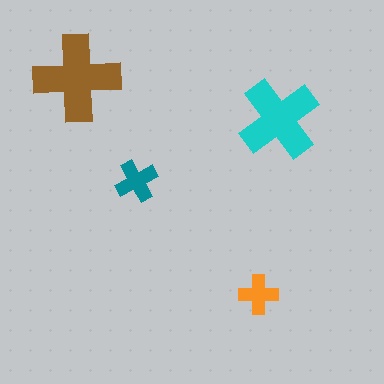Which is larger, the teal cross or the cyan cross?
The cyan one.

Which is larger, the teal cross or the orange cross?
The teal one.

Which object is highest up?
The brown cross is topmost.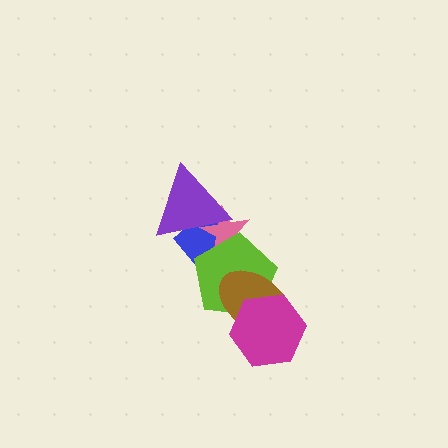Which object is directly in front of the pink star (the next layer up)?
The purple triangle is directly in front of the pink star.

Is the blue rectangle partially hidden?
Yes, it is partially covered by another shape.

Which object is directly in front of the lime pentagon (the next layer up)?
The brown ellipse is directly in front of the lime pentagon.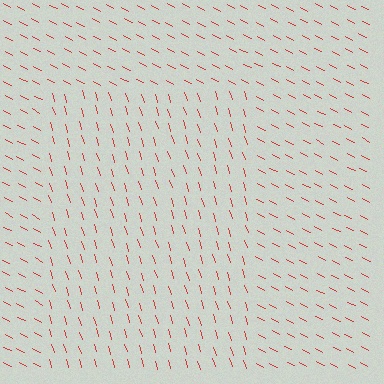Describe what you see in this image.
The image is filled with small red line segments. A rectangle region in the image has lines oriented differently from the surrounding lines, creating a visible texture boundary.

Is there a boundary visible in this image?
Yes, there is a texture boundary formed by a change in line orientation.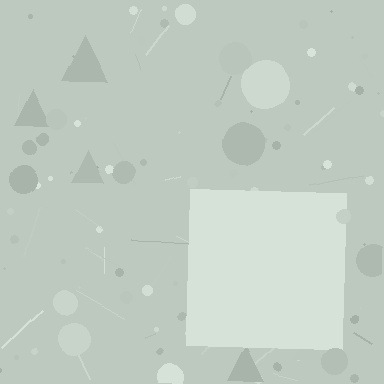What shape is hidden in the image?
A square is hidden in the image.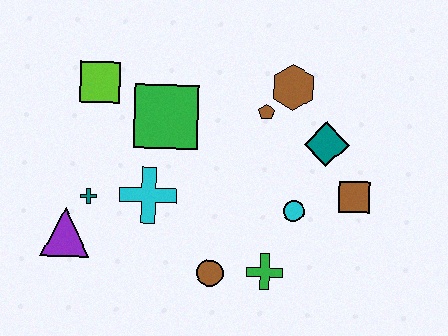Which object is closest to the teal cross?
The purple triangle is closest to the teal cross.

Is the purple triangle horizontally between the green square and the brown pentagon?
No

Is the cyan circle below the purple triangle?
No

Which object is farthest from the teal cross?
The brown square is farthest from the teal cross.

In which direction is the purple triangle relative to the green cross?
The purple triangle is to the left of the green cross.